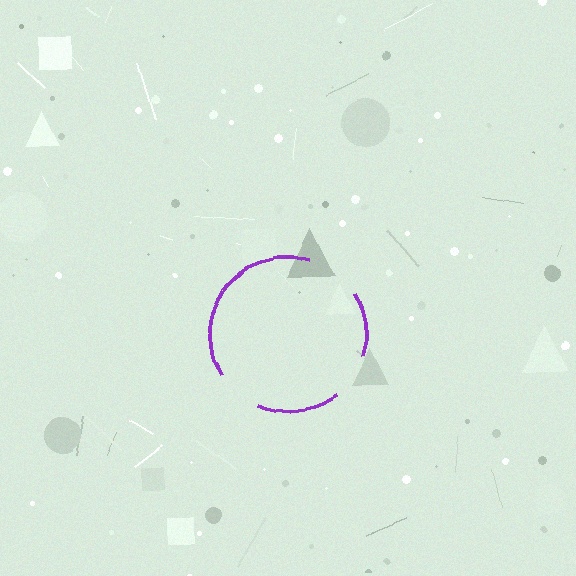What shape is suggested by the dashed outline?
The dashed outline suggests a circle.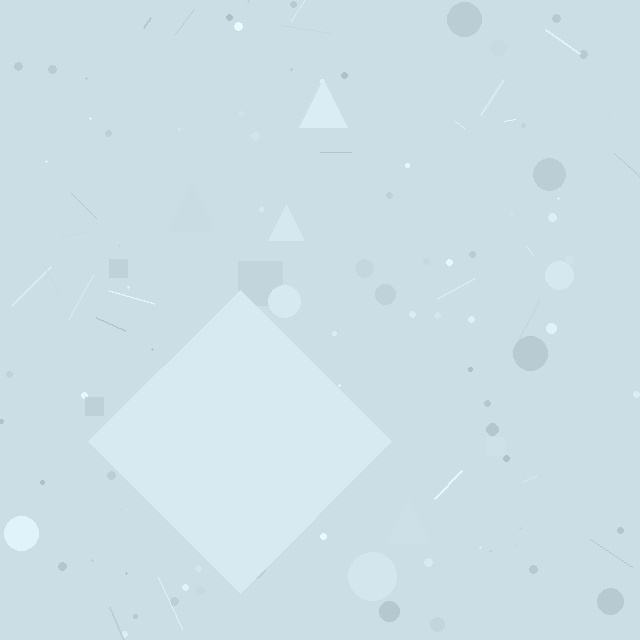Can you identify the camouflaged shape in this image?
The camouflaged shape is a diamond.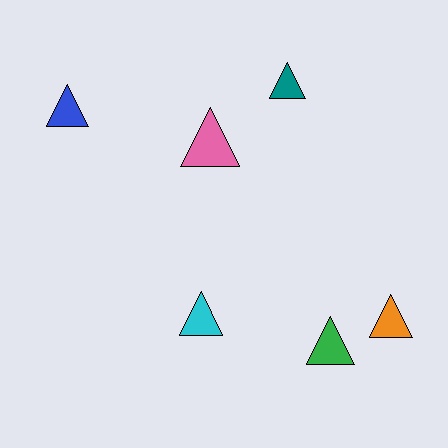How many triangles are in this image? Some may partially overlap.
There are 6 triangles.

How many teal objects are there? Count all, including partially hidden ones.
There is 1 teal object.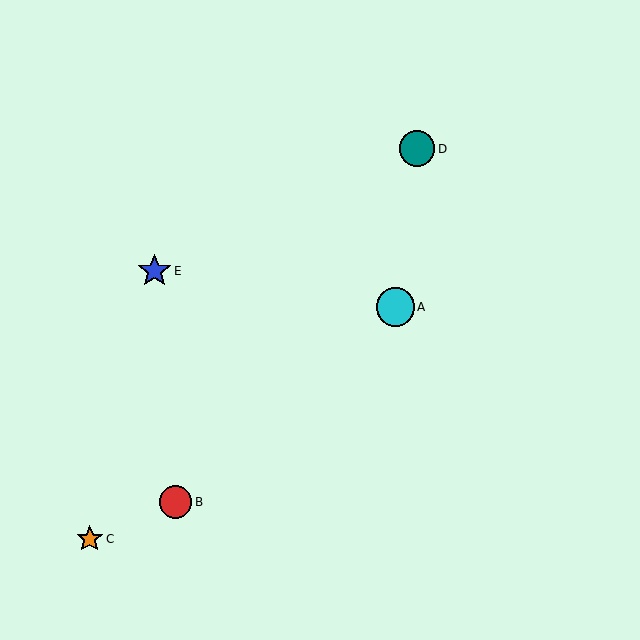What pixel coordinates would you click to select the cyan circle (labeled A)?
Click at (395, 307) to select the cyan circle A.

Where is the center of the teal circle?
The center of the teal circle is at (417, 149).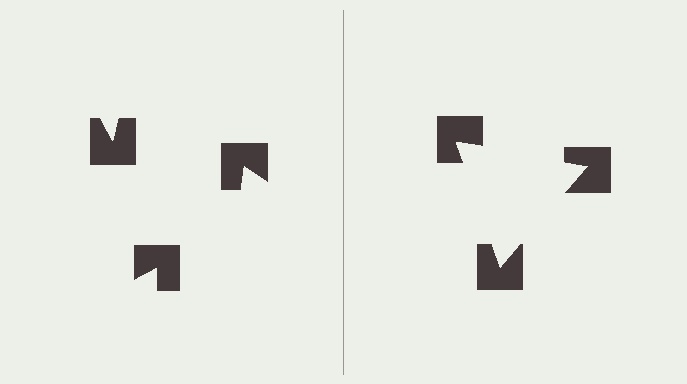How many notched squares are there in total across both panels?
6 — 3 on each side.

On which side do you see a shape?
An illusory triangle appears on the right side. On the left side the wedge cuts are rotated, so no coherent shape forms.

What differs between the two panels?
The notched squares are positioned identically on both sides; only the wedge orientations differ. On the right they align to a triangle; on the left they are misaligned.